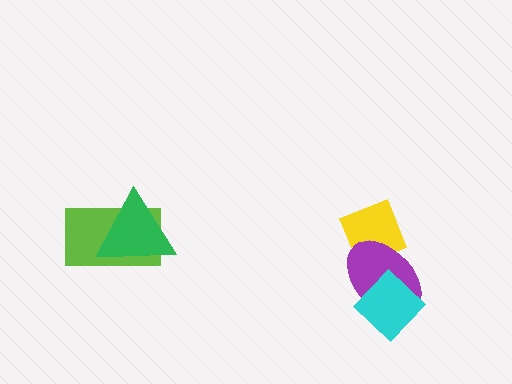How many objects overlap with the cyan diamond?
1 object overlaps with the cyan diamond.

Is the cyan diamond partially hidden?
No, no other shape covers it.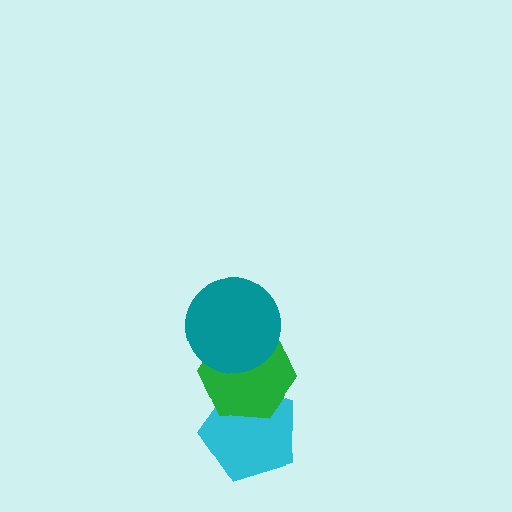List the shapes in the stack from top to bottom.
From top to bottom: the teal circle, the green hexagon, the cyan pentagon.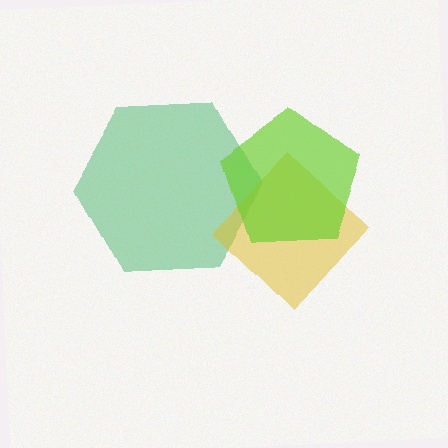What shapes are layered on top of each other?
The layered shapes are: a green hexagon, a yellow diamond, a lime pentagon.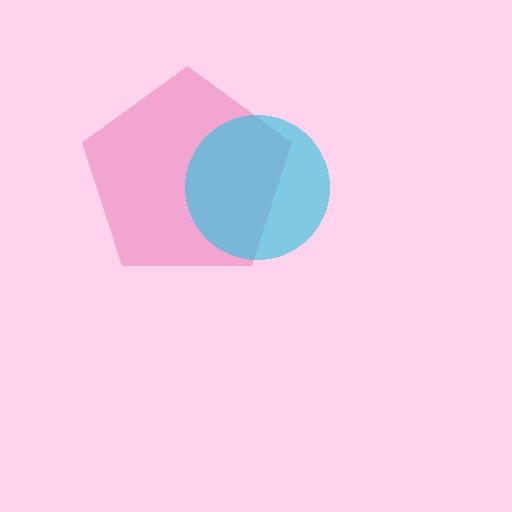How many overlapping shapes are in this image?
There are 2 overlapping shapes in the image.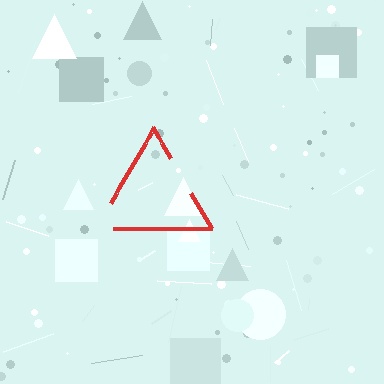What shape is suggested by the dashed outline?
The dashed outline suggests a triangle.